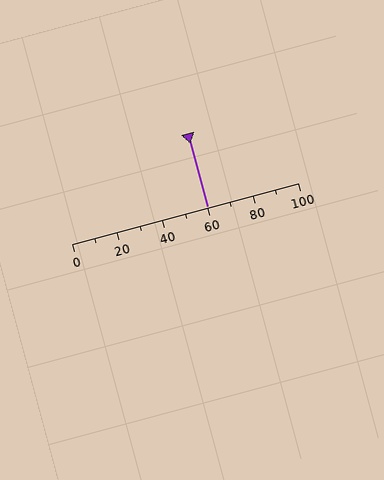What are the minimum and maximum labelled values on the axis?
The axis runs from 0 to 100.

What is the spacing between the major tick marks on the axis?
The major ticks are spaced 20 apart.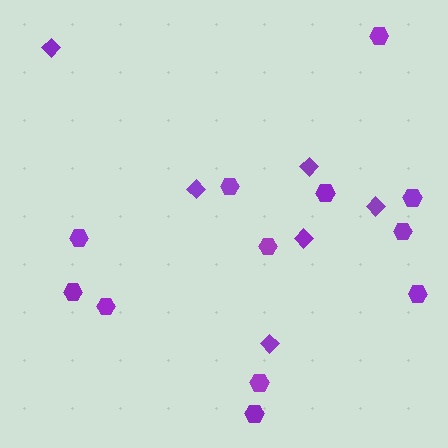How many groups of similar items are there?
There are 2 groups: one group of hexagons (12) and one group of diamonds (6).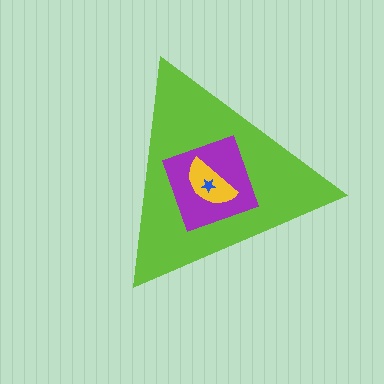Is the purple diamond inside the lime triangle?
Yes.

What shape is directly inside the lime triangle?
The purple diamond.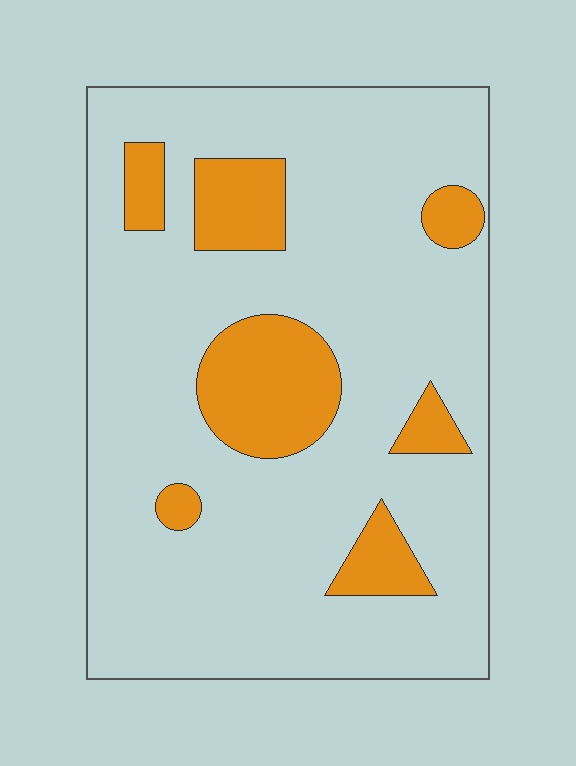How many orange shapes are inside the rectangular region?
7.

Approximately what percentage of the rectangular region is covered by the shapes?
Approximately 20%.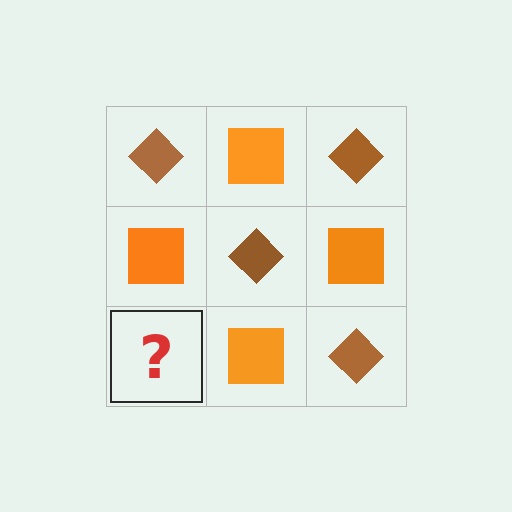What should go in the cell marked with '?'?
The missing cell should contain a brown diamond.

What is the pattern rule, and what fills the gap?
The rule is that it alternates brown diamond and orange square in a checkerboard pattern. The gap should be filled with a brown diamond.